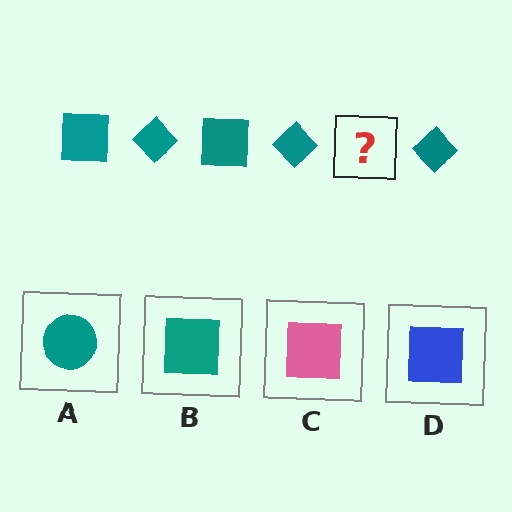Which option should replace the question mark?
Option B.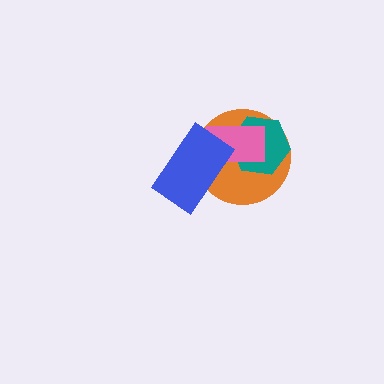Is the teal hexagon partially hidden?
Yes, it is partially covered by another shape.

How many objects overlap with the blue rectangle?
2 objects overlap with the blue rectangle.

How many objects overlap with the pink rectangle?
3 objects overlap with the pink rectangle.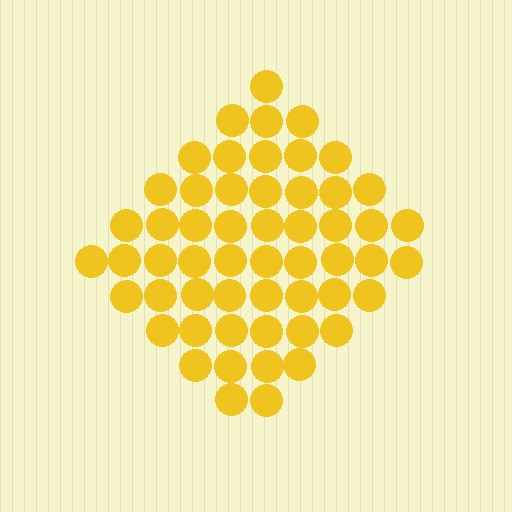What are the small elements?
The small elements are circles.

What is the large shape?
The large shape is a diamond.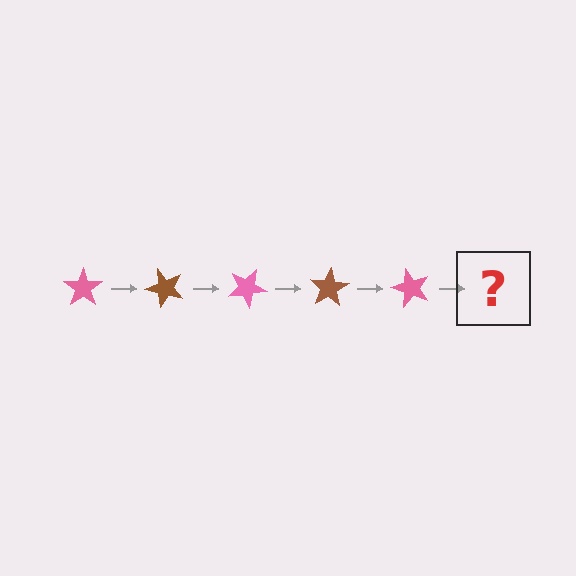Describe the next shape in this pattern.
It should be a brown star, rotated 250 degrees from the start.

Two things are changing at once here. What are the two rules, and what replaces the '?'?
The two rules are that it rotates 50 degrees each step and the color cycles through pink and brown. The '?' should be a brown star, rotated 250 degrees from the start.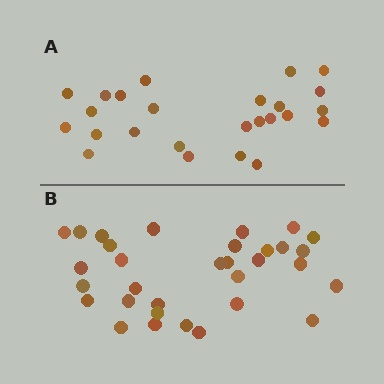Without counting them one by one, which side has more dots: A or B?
Region B (the bottom region) has more dots.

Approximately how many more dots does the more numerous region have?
Region B has roughly 8 or so more dots than region A.